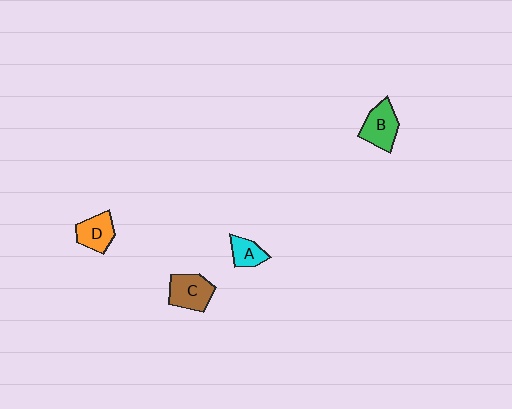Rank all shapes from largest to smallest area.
From largest to smallest: C (brown), B (green), D (orange), A (cyan).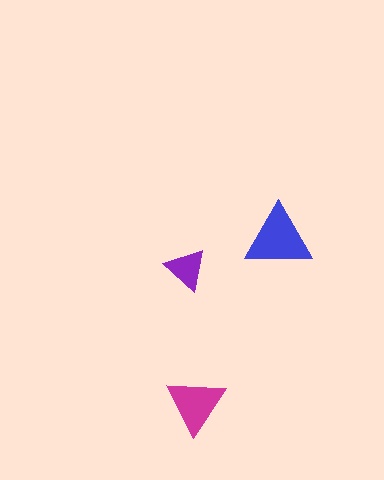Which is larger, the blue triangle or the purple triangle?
The blue one.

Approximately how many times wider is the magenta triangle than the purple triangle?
About 1.5 times wider.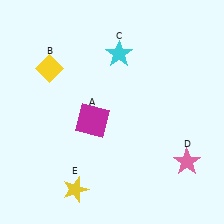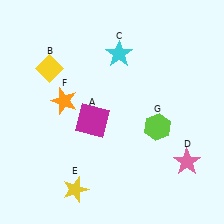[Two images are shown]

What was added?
An orange star (F), a lime hexagon (G) were added in Image 2.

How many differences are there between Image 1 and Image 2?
There are 2 differences between the two images.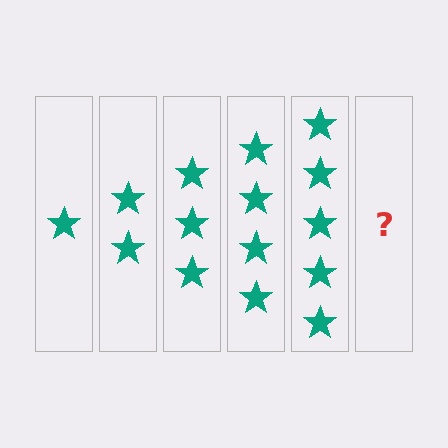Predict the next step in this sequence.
The next step is 6 stars.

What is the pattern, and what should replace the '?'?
The pattern is that each step adds one more star. The '?' should be 6 stars.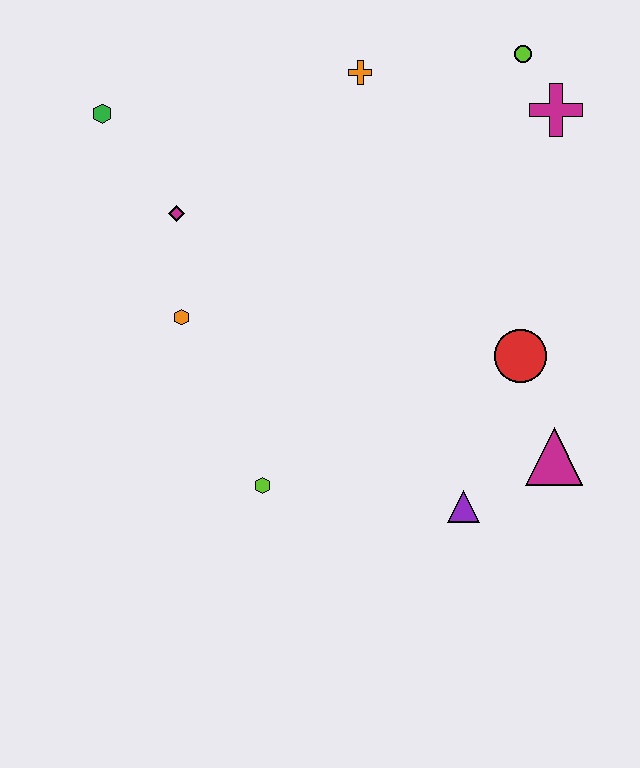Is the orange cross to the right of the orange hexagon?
Yes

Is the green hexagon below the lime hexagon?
No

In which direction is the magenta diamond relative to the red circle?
The magenta diamond is to the left of the red circle.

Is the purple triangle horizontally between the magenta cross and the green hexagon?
Yes